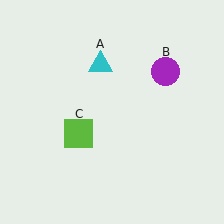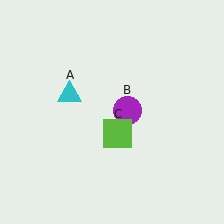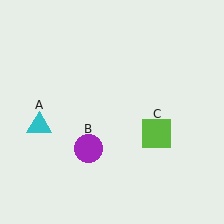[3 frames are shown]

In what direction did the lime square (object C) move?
The lime square (object C) moved right.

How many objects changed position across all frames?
3 objects changed position: cyan triangle (object A), purple circle (object B), lime square (object C).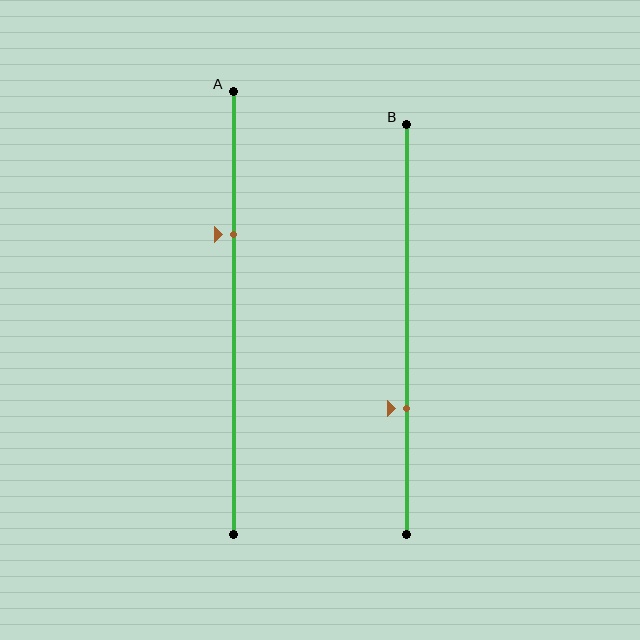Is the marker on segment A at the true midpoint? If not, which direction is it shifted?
No, the marker on segment A is shifted upward by about 18% of the segment length.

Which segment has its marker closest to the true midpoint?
Segment A has its marker closest to the true midpoint.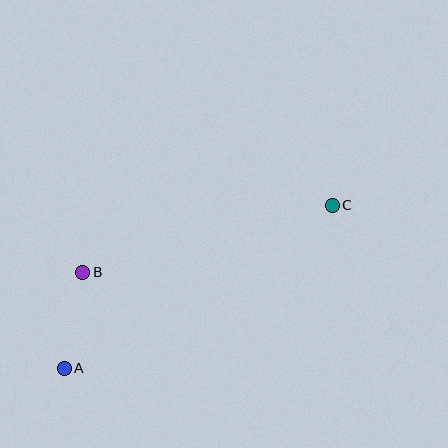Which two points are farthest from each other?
Points A and C are farthest from each other.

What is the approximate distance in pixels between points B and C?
The distance between B and C is approximately 258 pixels.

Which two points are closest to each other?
Points A and B are closest to each other.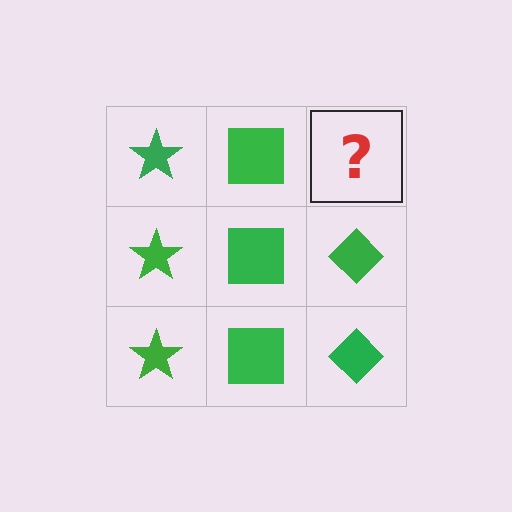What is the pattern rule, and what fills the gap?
The rule is that each column has a consistent shape. The gap should be filled with a green diamond.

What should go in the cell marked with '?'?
The missing cell should contain a green diamond.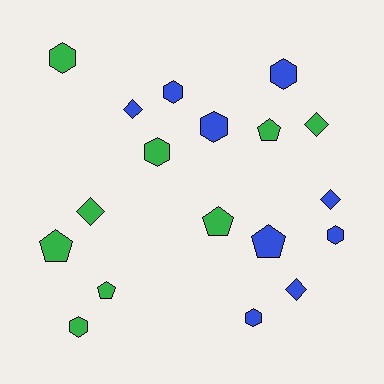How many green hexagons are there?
There are 3 green hexagons.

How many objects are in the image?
There are 18 objects.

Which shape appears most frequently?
Hexagon, with 8 objects.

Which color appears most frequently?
Blue, with 9 objects.